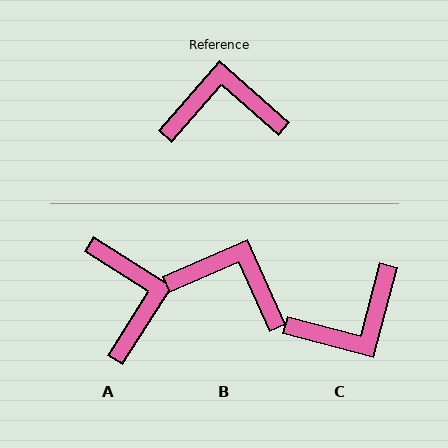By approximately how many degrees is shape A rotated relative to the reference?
Approximately 81 degrees clockwise.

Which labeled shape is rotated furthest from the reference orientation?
C, about 154 degrees away.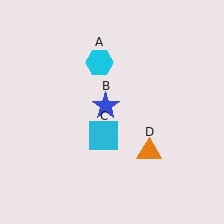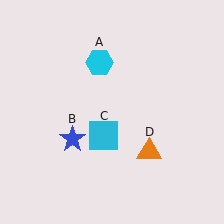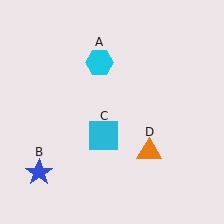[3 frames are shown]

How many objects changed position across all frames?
1 object changed position: blue star (object B).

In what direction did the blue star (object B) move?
The blue star (object B) moved down and to the left.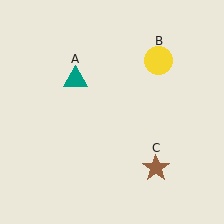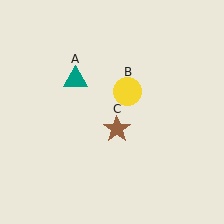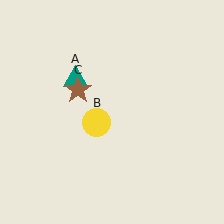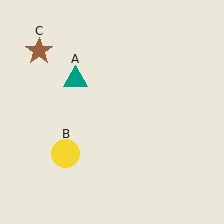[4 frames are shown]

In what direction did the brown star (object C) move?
The brown star (object C) moved up and to the left.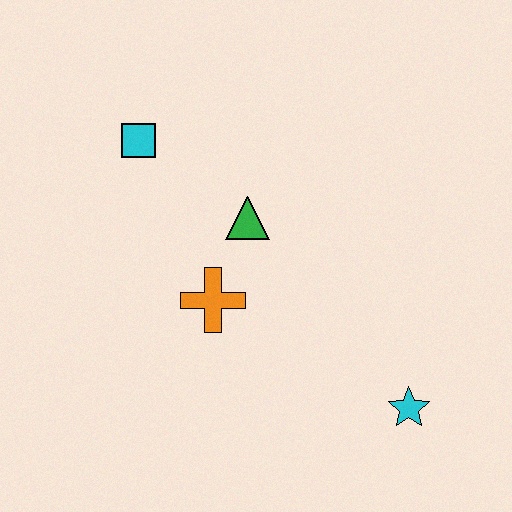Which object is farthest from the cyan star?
The cyan square is farthest from the cyan star.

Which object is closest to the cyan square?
The green triangle is closest to the cyan square.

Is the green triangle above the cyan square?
No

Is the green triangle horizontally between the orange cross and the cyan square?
No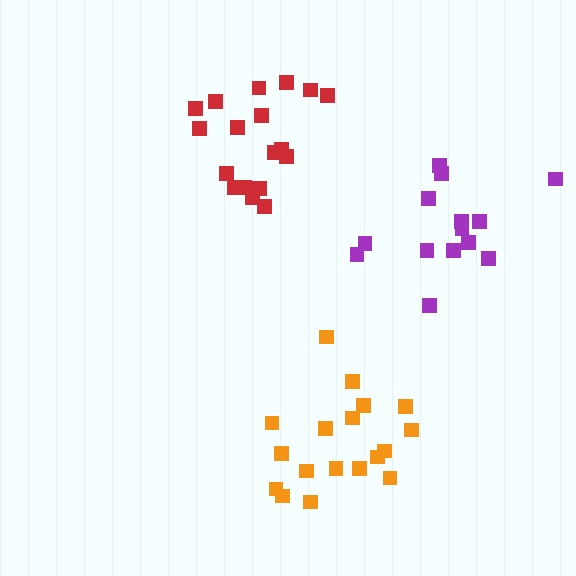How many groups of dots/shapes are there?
There are 3 groups.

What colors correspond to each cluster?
The clusters are colored: orange, red, purple.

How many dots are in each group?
Group 1: 18 dots, Group 2: 18 dots, Group 3: 14 dots (50 total).